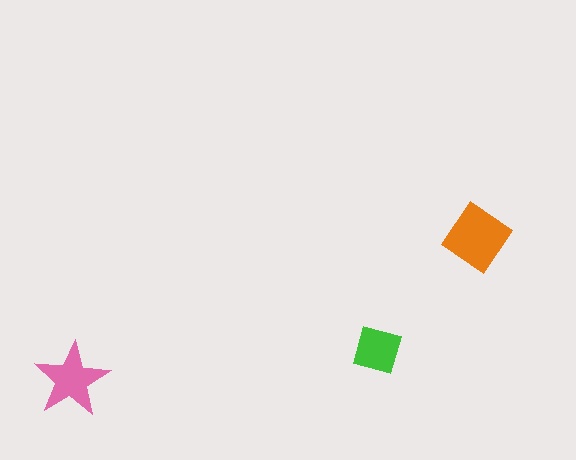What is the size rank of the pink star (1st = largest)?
2nd.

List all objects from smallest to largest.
The green square, the pink star, the orange diamond.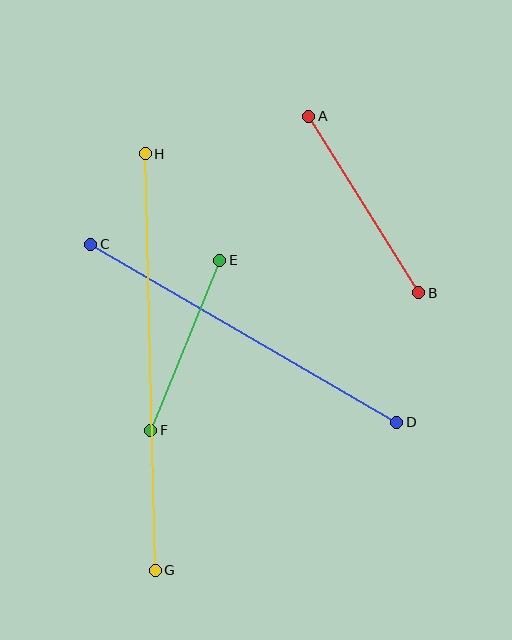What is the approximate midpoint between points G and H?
The midpoint is at approximately (150, 362) pixels.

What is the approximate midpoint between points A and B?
The midpoint is at approximately (364, 205) pixels.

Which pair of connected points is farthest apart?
Points G and H are farthest apart.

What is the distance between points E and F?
The distance is approximately 183 pixels.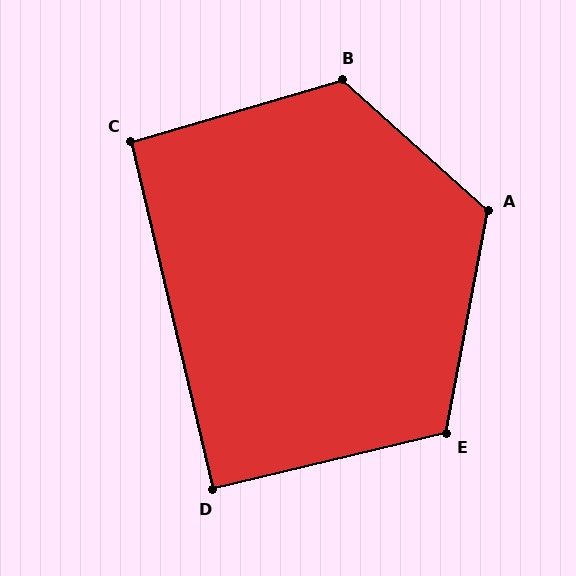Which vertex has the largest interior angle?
B, at approximately 122 degrees.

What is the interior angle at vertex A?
Approximately 121 degrees (obtuse).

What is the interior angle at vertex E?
Approximately 114 degrees (obtuse).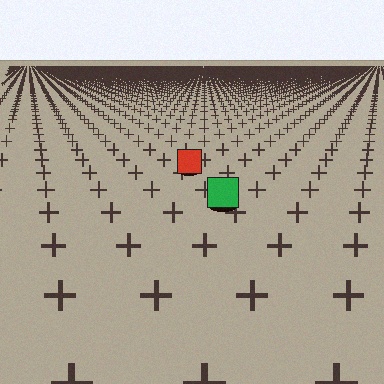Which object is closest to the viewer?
The green square is closest. The texture marks near it are larger and more spread out.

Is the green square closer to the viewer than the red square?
Yes. The green square is closer — you can tell from the texture gradient: the ground texture is coarser near it.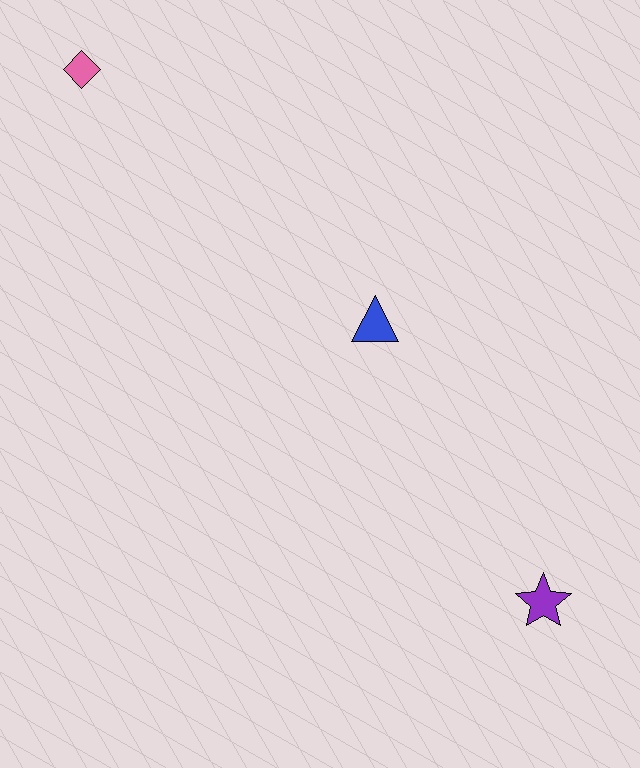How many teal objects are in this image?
There are no teal objects.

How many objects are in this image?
There are 3 objects.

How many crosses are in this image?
There are no crosses.